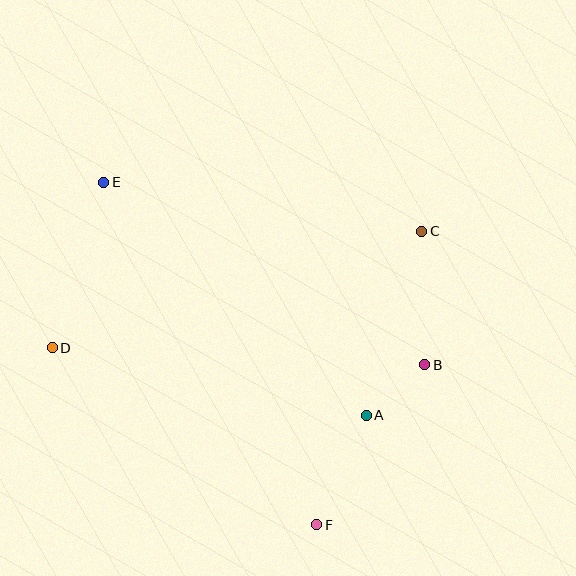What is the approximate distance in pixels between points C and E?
The distance between C and E is approximately 322 pixels.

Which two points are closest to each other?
Points A and B are closest to each other.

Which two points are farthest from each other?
Points E and F are farthest from each other.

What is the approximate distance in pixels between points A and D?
The distance between A and D is approximately 321 pixels.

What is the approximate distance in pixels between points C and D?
The distance between C and D is approximately 387 pixels.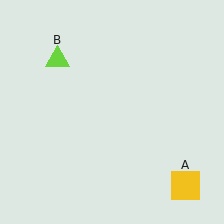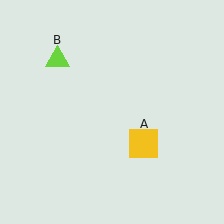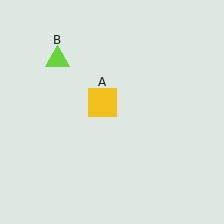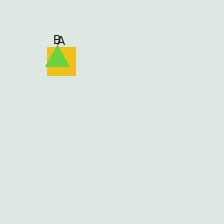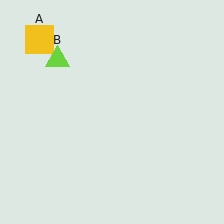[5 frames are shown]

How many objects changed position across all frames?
1 object changed position: yellow square (object A).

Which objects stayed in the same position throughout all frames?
Lime triangle (object B) remained stationary.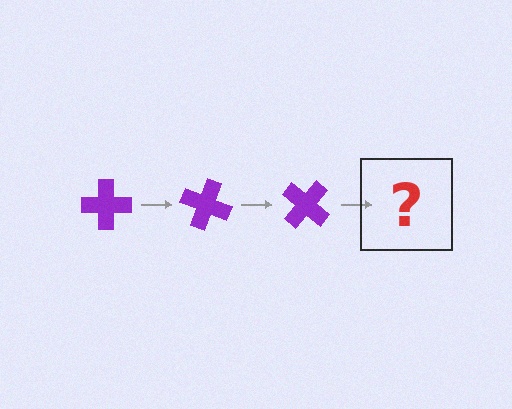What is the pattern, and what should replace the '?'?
The pattern is that the cross rotates 20 degrees each step. The '?' should be a purple cross rotated 60 degrees.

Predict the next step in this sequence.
The next step is a purple cross rotated 60 degrees.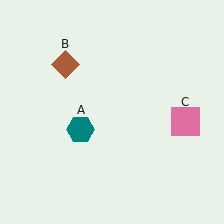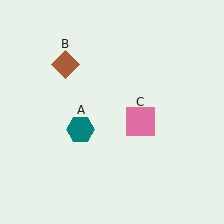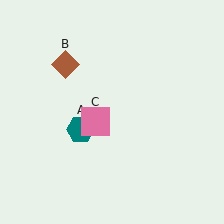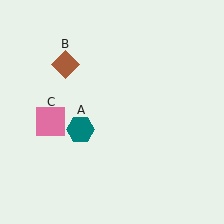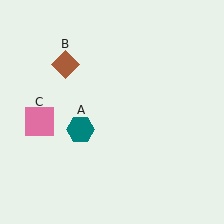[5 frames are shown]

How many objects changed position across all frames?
1 object changed position: pink square (object C).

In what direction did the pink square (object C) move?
The pink square (object C) moved left.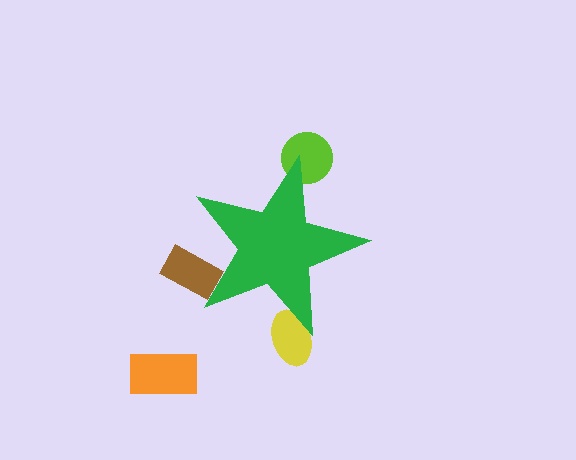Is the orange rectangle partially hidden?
No, the orange rectangle is fully visible.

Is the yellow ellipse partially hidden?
Yes, the yellow ellipse is partially hidden behind the green star.